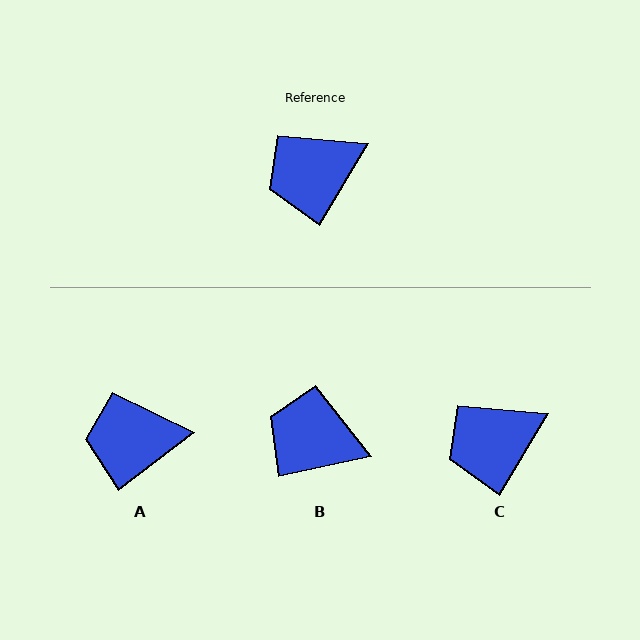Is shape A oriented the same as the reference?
No, it is off by about 21 degrees.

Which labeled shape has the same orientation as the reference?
C.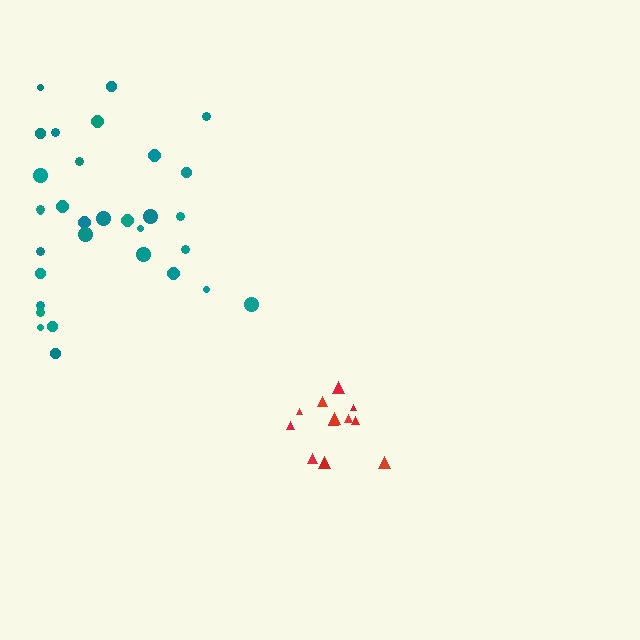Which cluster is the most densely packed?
Red.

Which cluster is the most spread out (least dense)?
Teal.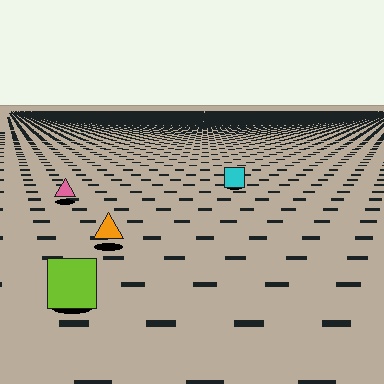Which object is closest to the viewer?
The lime square is closest. The texture marks near it are larger and more spread out.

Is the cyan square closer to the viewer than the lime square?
No. The lime square is closer — you can tell from the texture gradient: the ground texture is coarser near it.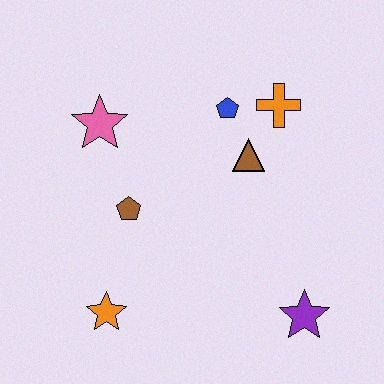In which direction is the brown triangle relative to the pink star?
The brown triangle is to the right of the pink star.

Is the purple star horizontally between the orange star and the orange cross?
No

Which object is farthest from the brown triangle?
The orange star is farthest from the brown triangle.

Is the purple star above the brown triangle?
No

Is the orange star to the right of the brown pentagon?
No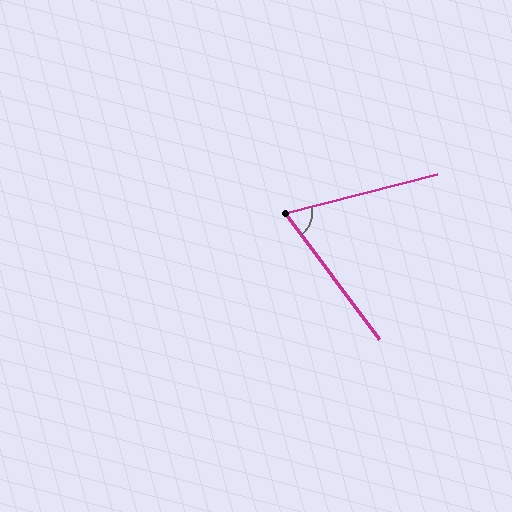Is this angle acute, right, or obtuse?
It is acute.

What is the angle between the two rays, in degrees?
Approximately 67 degrees.